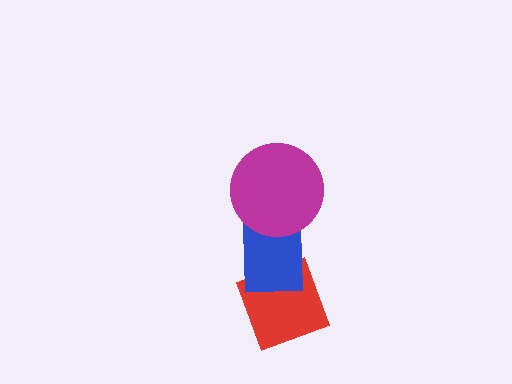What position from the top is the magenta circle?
The magenta circle is 1st from the top.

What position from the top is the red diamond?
The red diamond is 3rd from the top.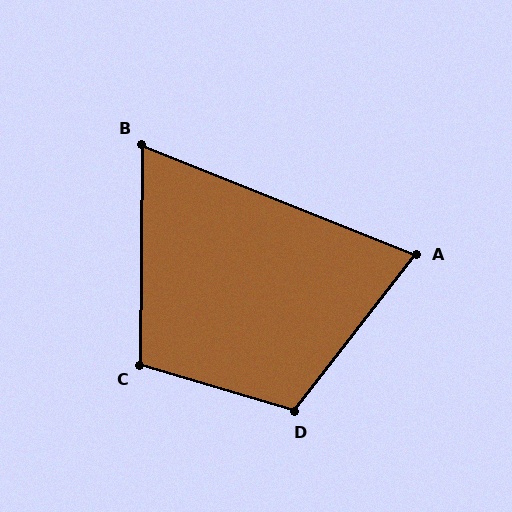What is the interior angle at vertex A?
Approximately 74 degrees (acute).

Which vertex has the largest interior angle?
D, at approximately 111 degrees.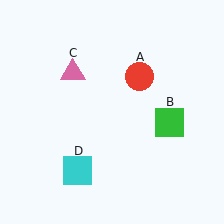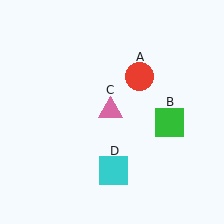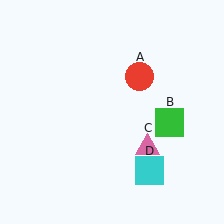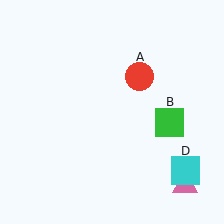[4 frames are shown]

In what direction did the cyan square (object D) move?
The cyan square (object D) moved right.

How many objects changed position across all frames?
2 objects changed position: pink triangle (object C), cyan square (object D).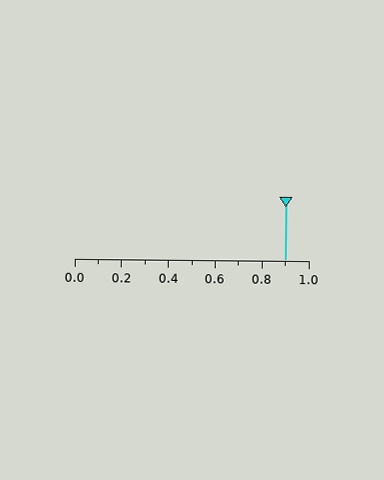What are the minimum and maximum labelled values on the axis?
The axis runs from 0.0 to 1.0.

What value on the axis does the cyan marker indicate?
The marker indicates approximately 0.9.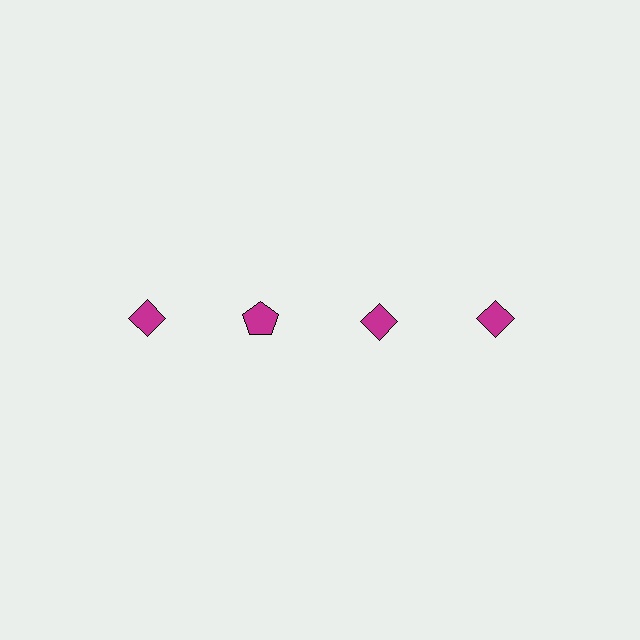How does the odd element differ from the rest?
It has a different shape: pentagon instead of diamond.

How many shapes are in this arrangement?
There are 4 shapes arranged in a grid pattern.